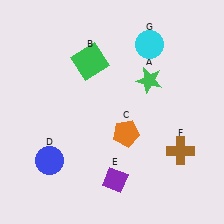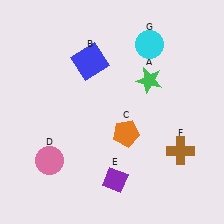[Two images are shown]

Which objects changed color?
B changed from green to blue. D changed from blue to pink.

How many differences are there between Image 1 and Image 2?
There are 2 differences between the two images.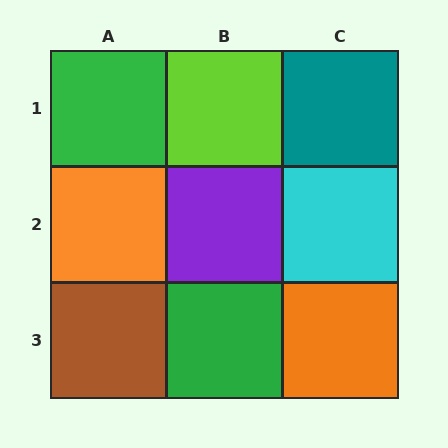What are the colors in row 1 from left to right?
Green, lime, teal.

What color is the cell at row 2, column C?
Cyan.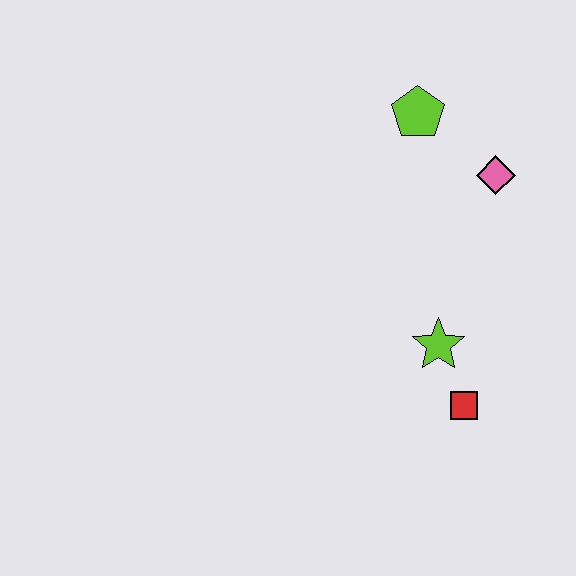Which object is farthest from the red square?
The lime pentagon is farthest from the red square.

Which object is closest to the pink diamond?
The lime pentagon is closest to the pink diamond.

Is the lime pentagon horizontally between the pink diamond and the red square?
No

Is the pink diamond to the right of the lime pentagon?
Yes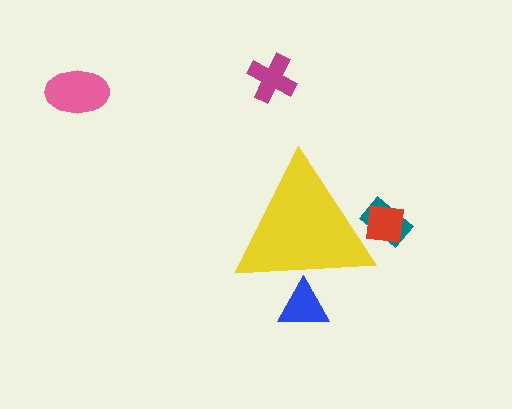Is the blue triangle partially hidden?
Yes, the blue triangle is partially hidden behind the yellow triangle.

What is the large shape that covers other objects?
A yellow triangle.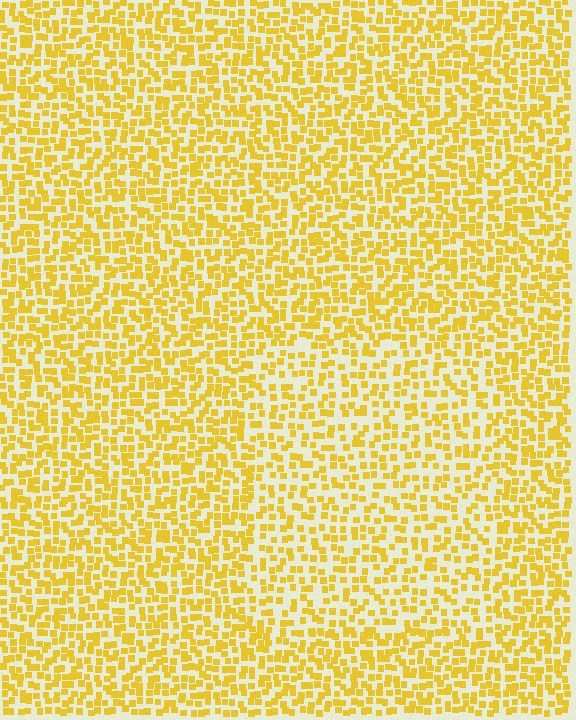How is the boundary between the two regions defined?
The boundary is defined by a change in element density (approximately 1.5x ratio). All elements are the same color, size, and shape.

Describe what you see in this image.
The image contains small yellow elements arranged at two different densities. A rectangle-shaped region is visible where the elements are less densely packed than the surrounding area.